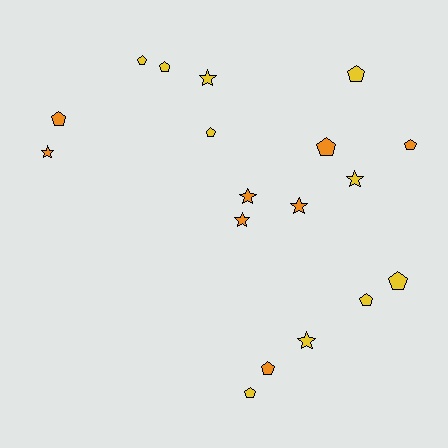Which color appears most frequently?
Yellow, with 10 objects.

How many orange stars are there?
There are 4 orange stars.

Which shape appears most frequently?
Pentagon, with 11 objects.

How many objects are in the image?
There are 18 objects.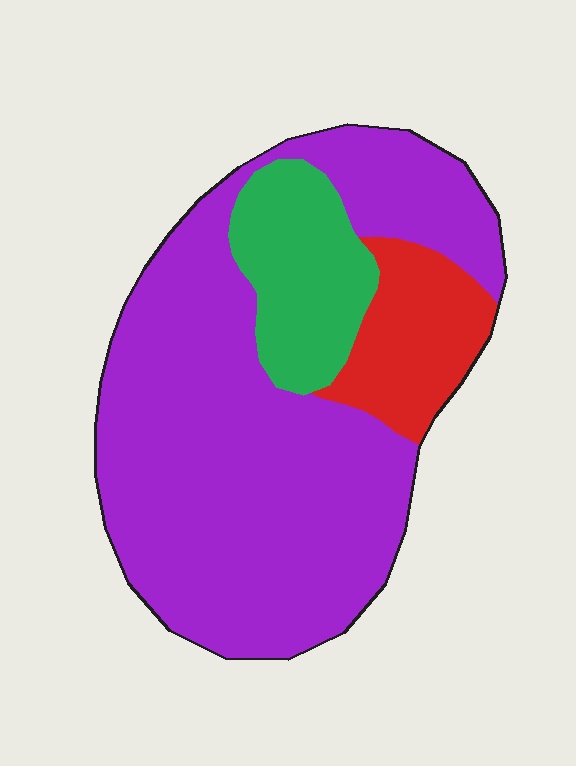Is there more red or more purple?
Purple.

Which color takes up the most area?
Purple, at roughly 70%.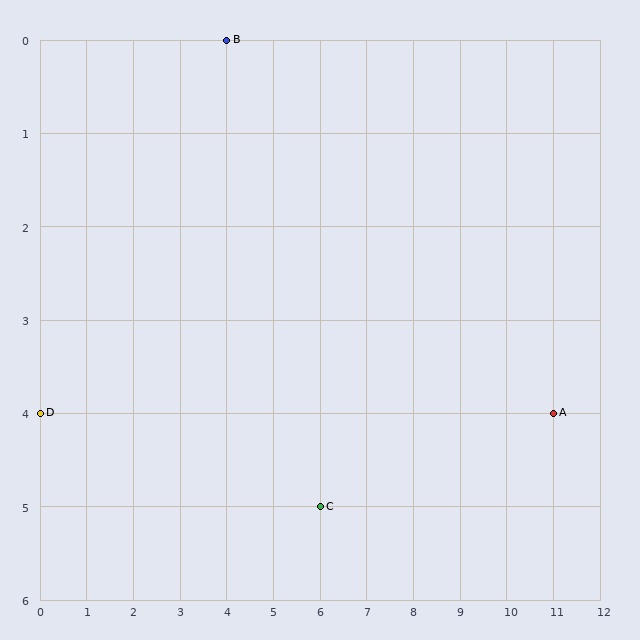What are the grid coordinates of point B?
Point B is at grid coordinates (4, 0).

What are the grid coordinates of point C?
Point C is at grid coordinates (6, 5).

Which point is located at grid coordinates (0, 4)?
Point D is at (0, 4).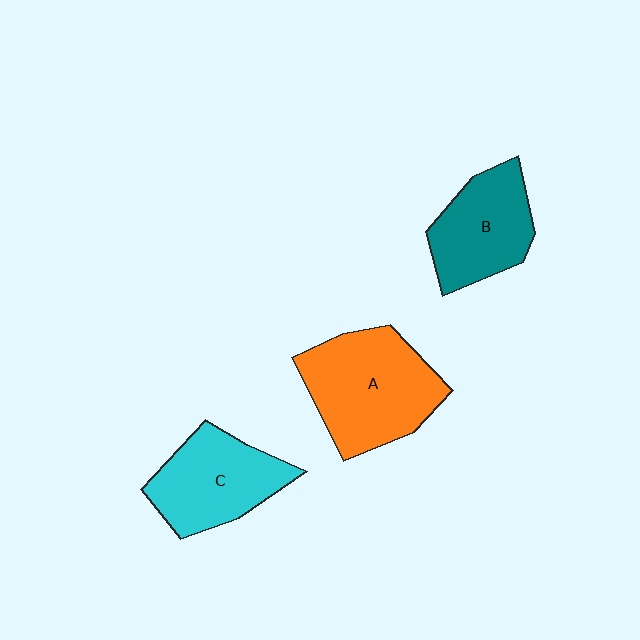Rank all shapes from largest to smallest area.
From largest to smallest: A (orange), C (cyan), B (teal).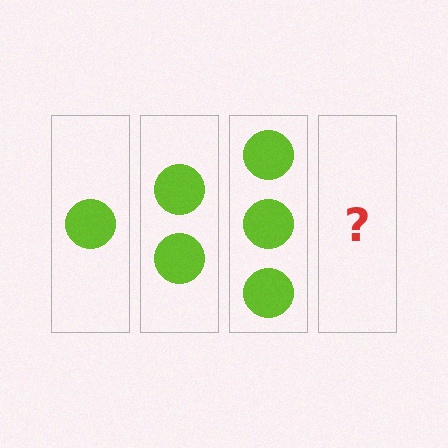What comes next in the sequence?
The next element should be 4 circles.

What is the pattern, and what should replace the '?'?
The pattern is that each step adds one more circle. The '?' should be 4 circles.